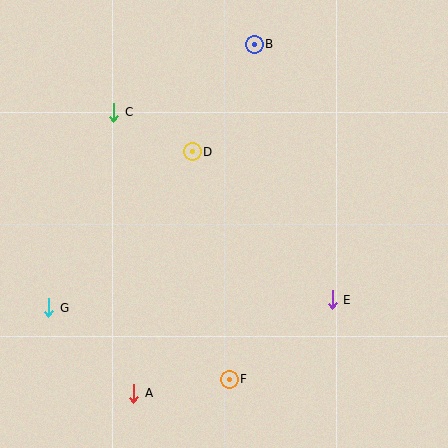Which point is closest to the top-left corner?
Point C is closest to the top-left corner.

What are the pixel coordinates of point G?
Point G is at (49, 308).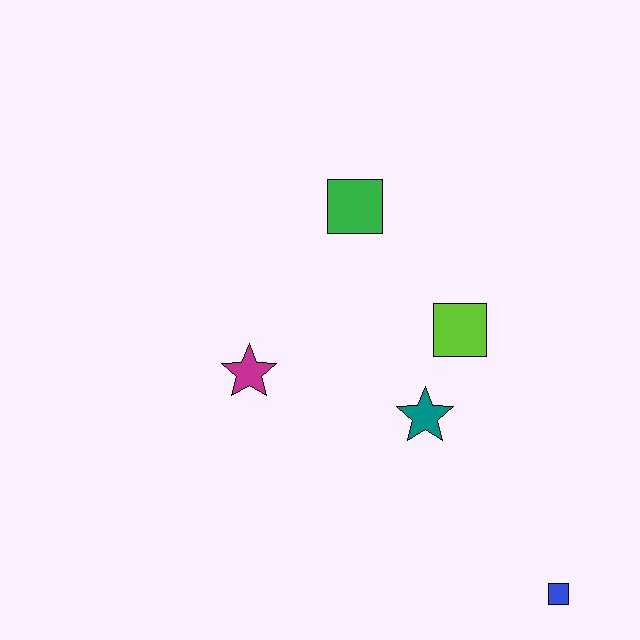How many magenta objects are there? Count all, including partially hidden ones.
There is 1 magenta object.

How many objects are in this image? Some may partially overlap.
There are 5 objects.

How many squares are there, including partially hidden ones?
There are 3 squares.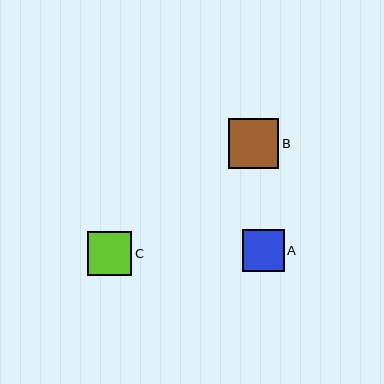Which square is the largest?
Square B is the largest with a size of approximately 50 pixels.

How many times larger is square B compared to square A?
Square B is approximately 1.2 times the size of square A.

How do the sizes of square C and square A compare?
Square C and square A are approximately the same size.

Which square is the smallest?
Square A is the smallest with a size of approximately 42 pixels.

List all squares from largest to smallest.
From largest to smallest: B, C, A.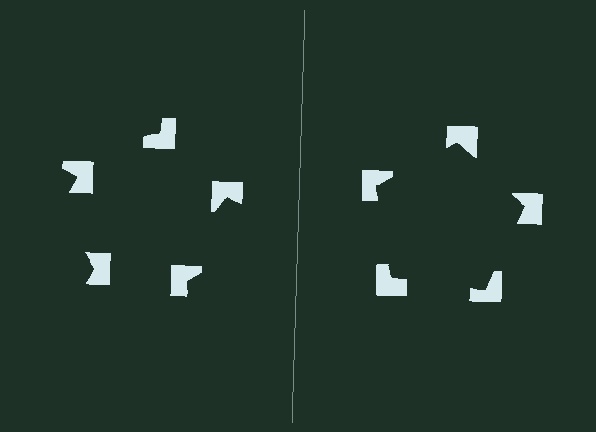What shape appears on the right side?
An illusory pentagon.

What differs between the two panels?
The notched squares are positioned identically on both sides; only the wedge orientations differ. On the right they align to a pentagon; on the left they are misaligned.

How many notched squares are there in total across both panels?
10 — 5 on each side.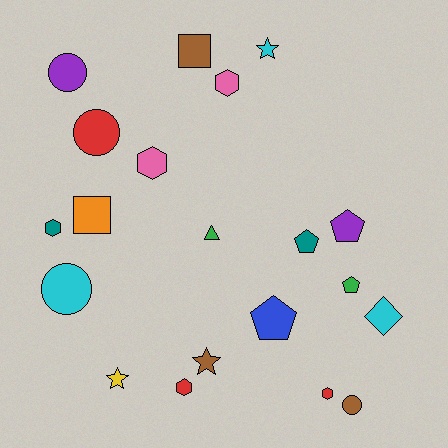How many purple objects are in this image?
There are 2 purple objects.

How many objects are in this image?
There are 20 objects.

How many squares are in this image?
There are 2 squares.